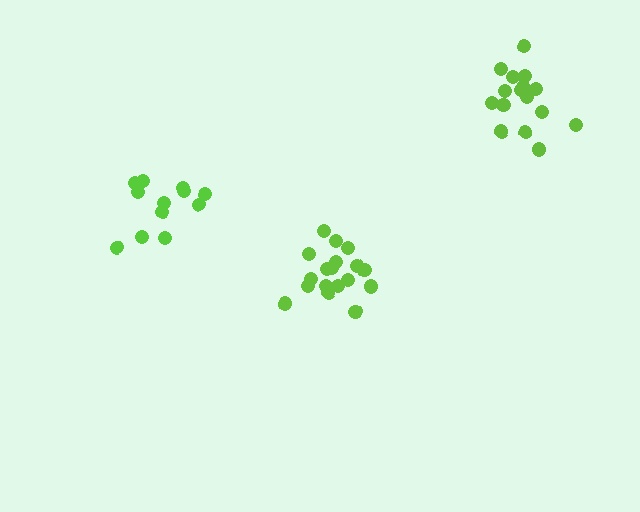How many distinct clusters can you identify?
There are 3 distinct clusters.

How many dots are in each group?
Group 1: 16 dots, Group 2: 18 dots, Group 3: 12 dots (46 total).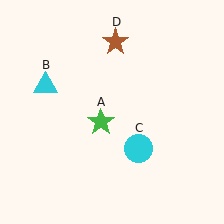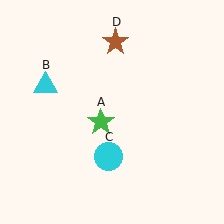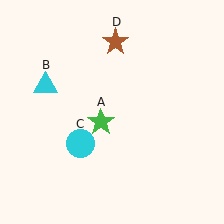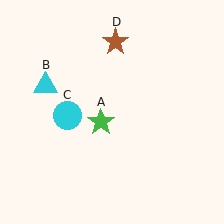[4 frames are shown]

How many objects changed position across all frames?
1 object changed position: cyan circle (object C).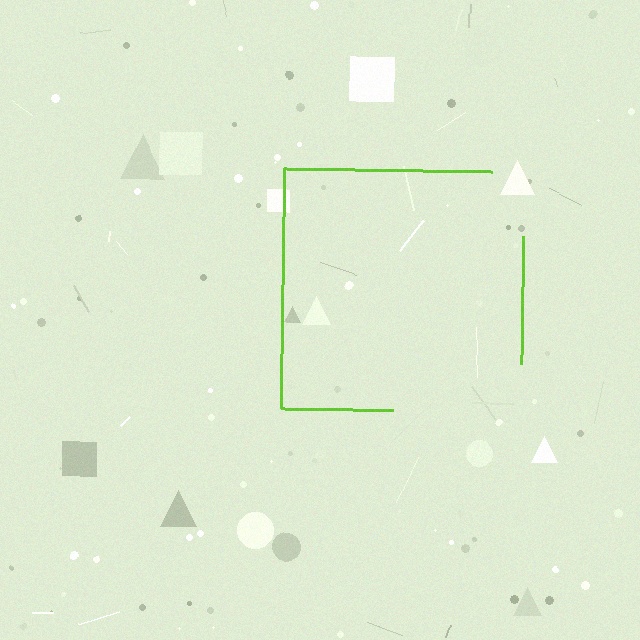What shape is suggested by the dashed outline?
The dashed outline suggests a square.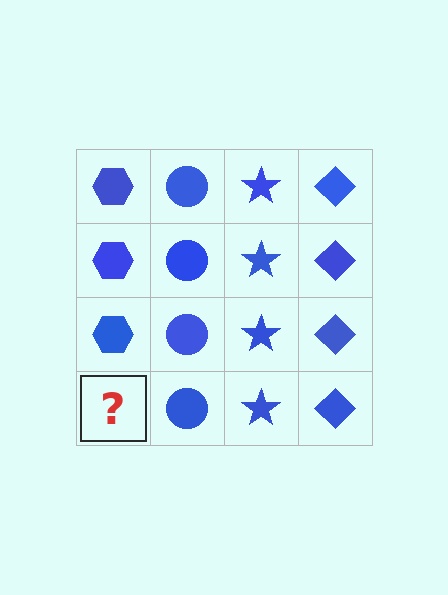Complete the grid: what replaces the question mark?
The question mark should be replaced with a blue hexagon.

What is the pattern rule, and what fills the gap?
The rule is that each column has a consistent shape. The gap should be filled with a blue hexagon.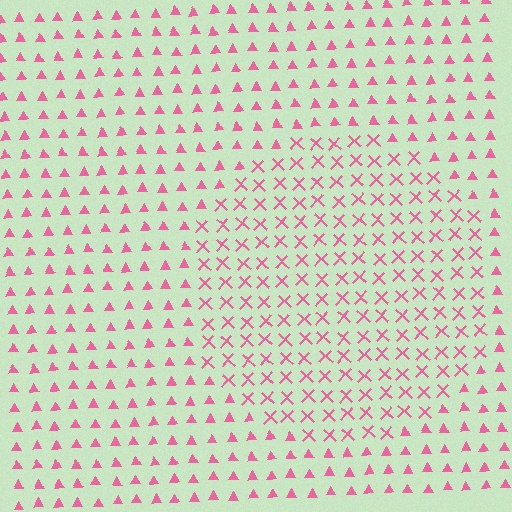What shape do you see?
I see a circle.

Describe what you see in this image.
The image is filled with small pink elements arranged in a uniform grid. A circle-shaped region contains X marks, while the surrounding area contains triangles. The boundary is defined purely by the change in element shape.